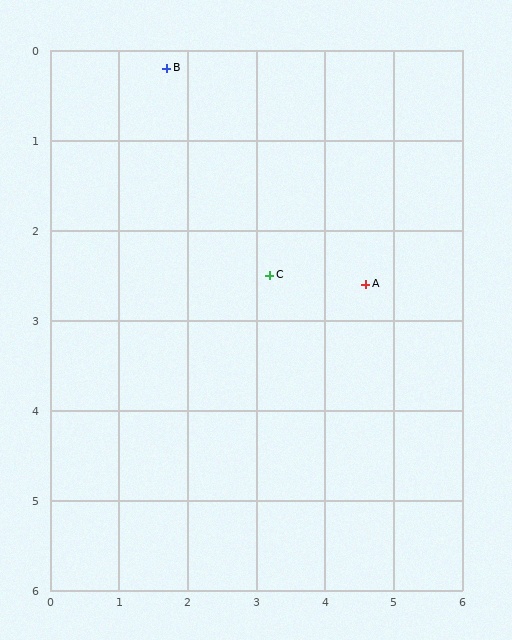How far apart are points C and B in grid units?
Points C and B are about 2.7 grid units apart.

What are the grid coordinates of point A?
Point A is at approximately (4.6, 2.6).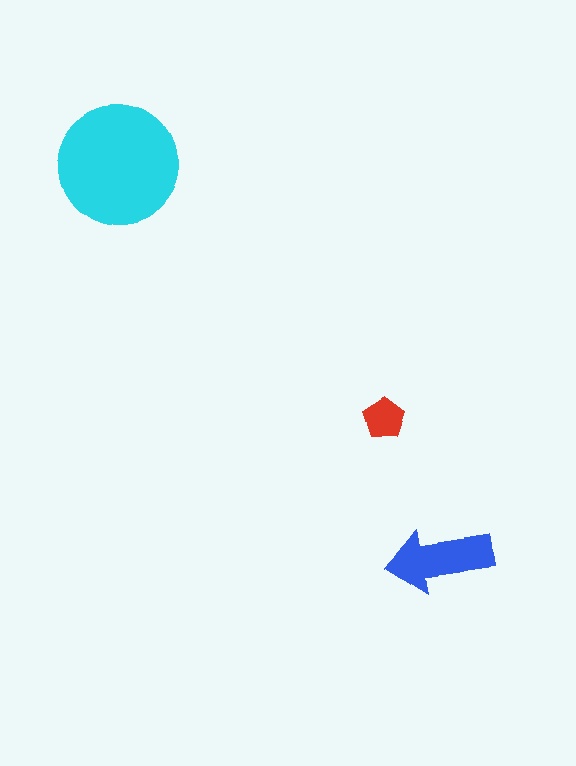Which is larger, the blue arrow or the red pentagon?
The blue arrow.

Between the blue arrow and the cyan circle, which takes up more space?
The cyan circle.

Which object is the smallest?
The red pentagon.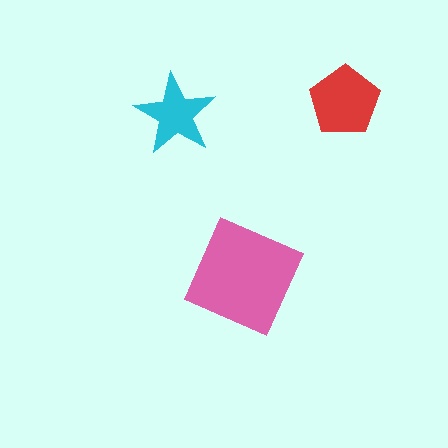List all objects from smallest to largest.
The cyan star, the red pentagon, the pink square.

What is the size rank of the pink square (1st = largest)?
1st.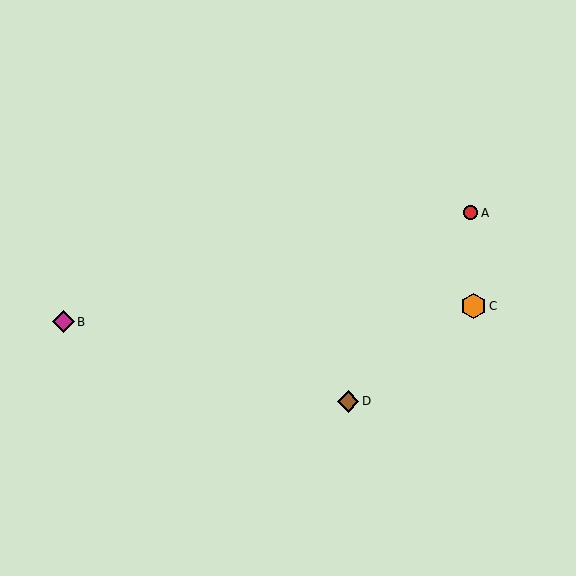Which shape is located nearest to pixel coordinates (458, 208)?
The red circle (labeled A) at (471, 213) is nearest to that location.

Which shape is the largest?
The orange hexagon (labeled C) is the largest.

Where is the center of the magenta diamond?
The center of the magenta diamond is at (63, 322).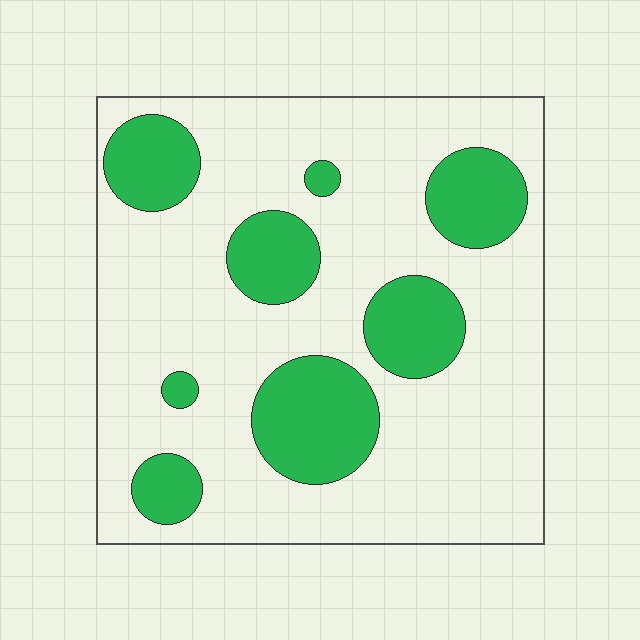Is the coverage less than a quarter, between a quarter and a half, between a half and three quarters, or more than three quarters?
Between a quarter and a half.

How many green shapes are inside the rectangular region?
8.